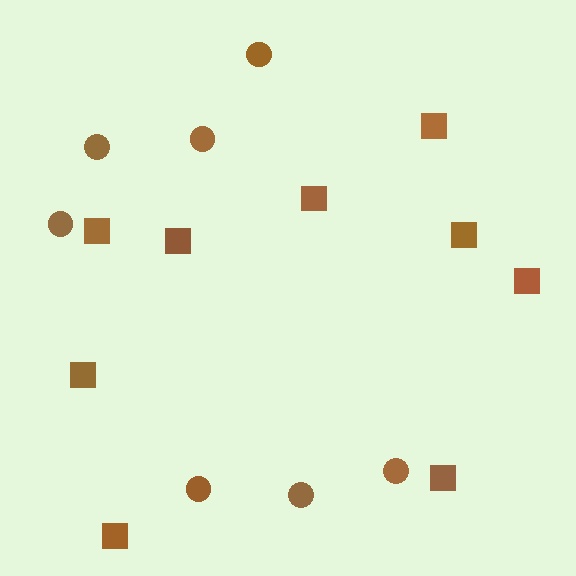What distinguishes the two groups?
There are 2 groups: one group of squares (9) and one group of circles (7).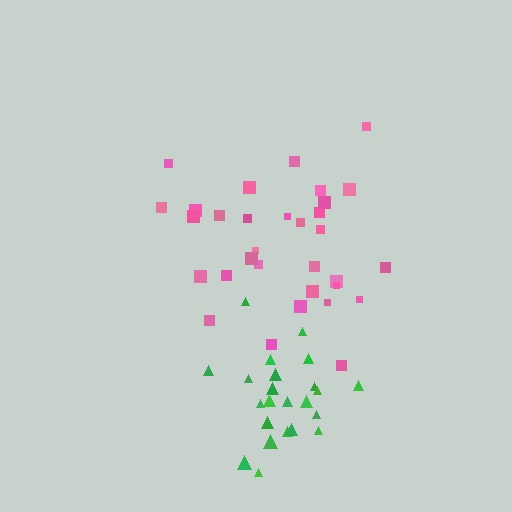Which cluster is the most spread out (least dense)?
Pink.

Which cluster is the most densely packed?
Green.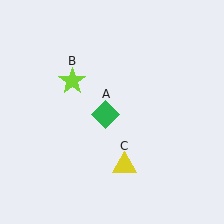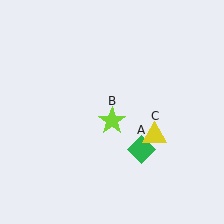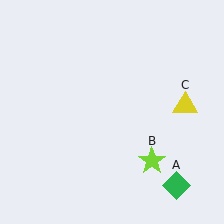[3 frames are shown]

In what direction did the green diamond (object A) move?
The green diamond (object A) moved down and to the right.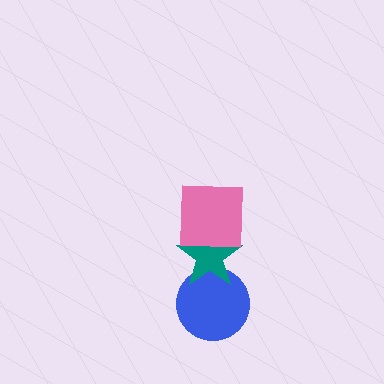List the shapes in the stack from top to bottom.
From top to bottom: the pink square, the teal star, the blue circle.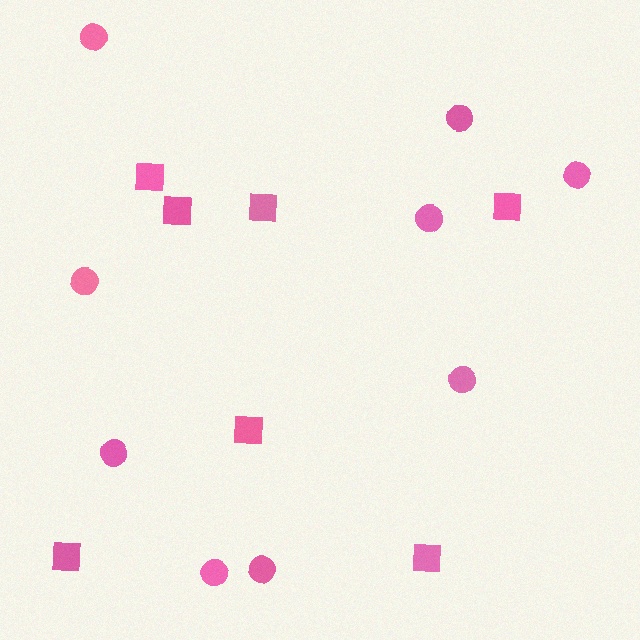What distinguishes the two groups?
There are 2 groups: one group of squares (7) and one group of circles (9).